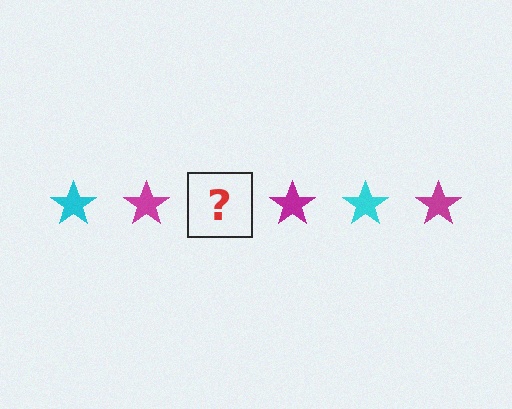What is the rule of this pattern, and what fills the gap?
The rule is that the pattern cycles through cyan, magenta stars. The gap should be filled with a cyan star.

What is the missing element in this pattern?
The missing element is a cyan star.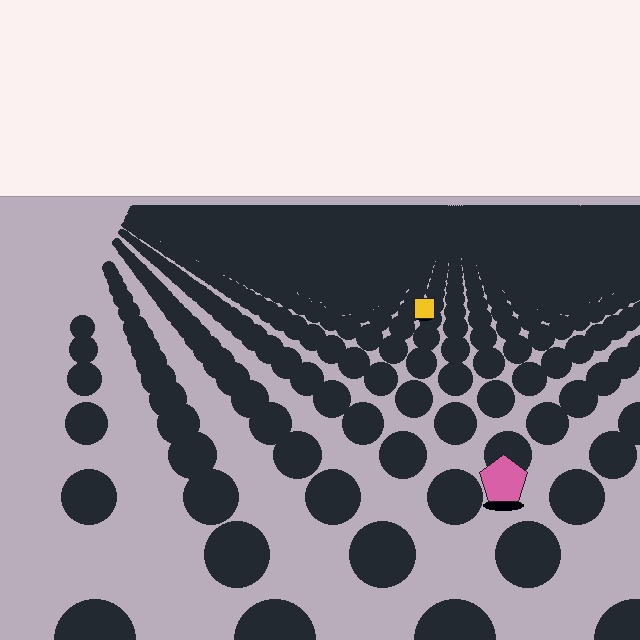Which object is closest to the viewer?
The pink pentagon is closest. The texture marks near it are larger and more spread out.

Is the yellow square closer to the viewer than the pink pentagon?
No. The pink pentagon is closer — you can tell from the texture gradient: the ground texture is coarser near it.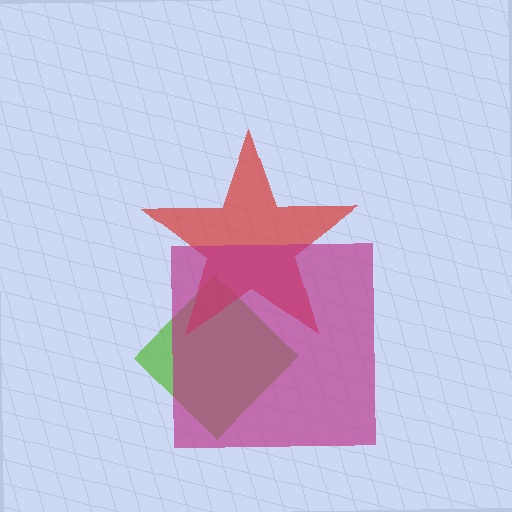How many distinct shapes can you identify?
There are 3 distinct shapes: a lime diamond, a red star, a magenta square.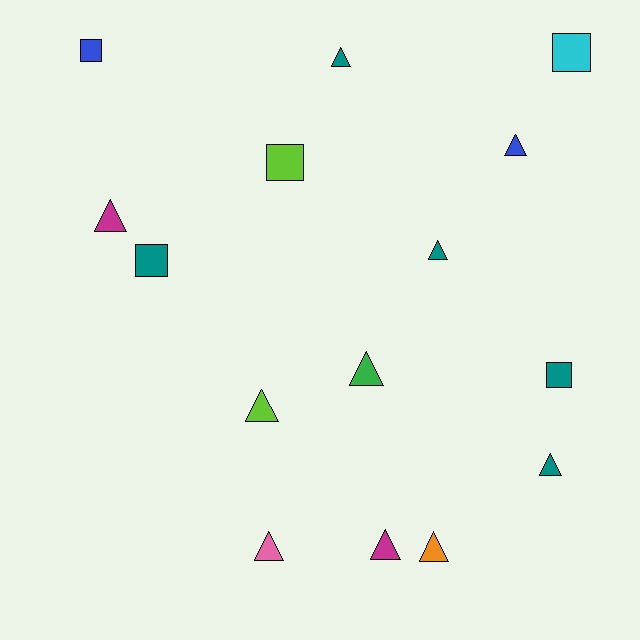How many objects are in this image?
There are 15 objects.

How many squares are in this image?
There are 5 squares.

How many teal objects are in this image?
There are 5 teal objects.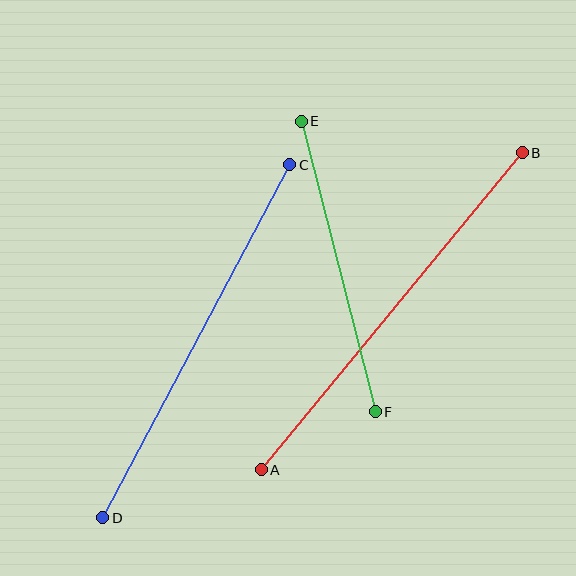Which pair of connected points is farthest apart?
Points A and B are farthest apart.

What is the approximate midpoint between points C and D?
The midpoint is at approximately (196, 341) pixels.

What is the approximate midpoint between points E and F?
The midpoint is at approximately (338, 267) pixels.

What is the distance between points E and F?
The distance is approximately 300 pixels.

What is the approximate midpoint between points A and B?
The midpoint is at approximately (392, 311) pixels.